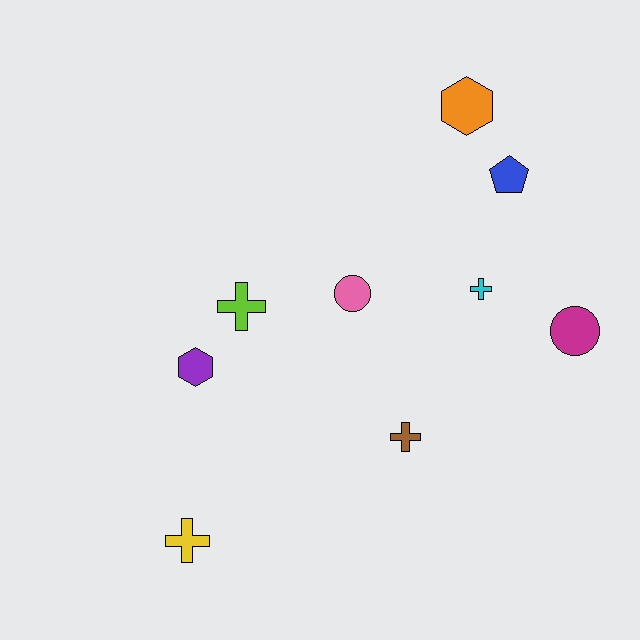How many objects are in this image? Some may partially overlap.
There are 9 objects.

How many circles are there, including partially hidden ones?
There are 2 circles.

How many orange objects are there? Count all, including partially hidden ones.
There is 1 orange object.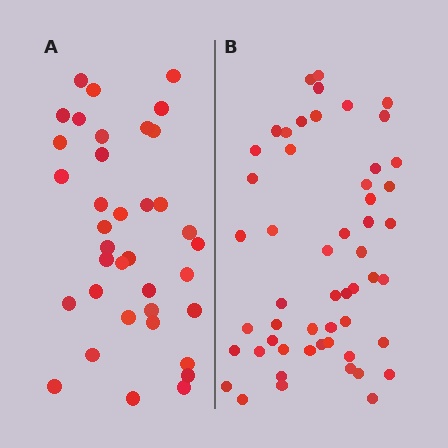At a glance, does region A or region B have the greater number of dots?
Region B (the right region) has more dots.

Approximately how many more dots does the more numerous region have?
Region B has approximately 15 more dots than region A.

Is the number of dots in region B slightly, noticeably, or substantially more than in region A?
Region B has noticeably more, but not dramatically so. The ratio is roughly 1.4 to 1.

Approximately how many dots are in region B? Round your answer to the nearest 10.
About 50 dots. (The exact count is 53, which rounds to 50.)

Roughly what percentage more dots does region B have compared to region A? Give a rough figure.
About 45% more.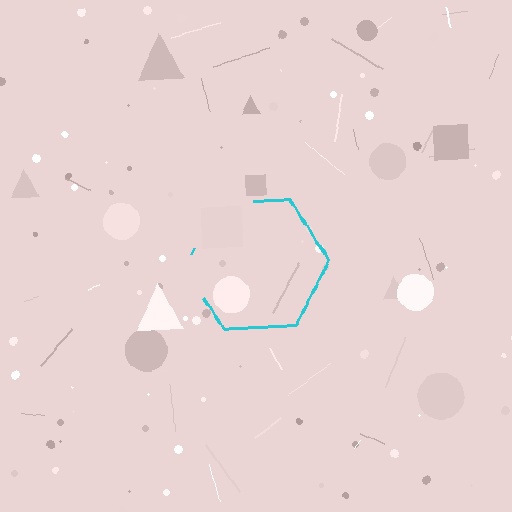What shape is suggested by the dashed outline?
The dashed outline suggests a hexagon.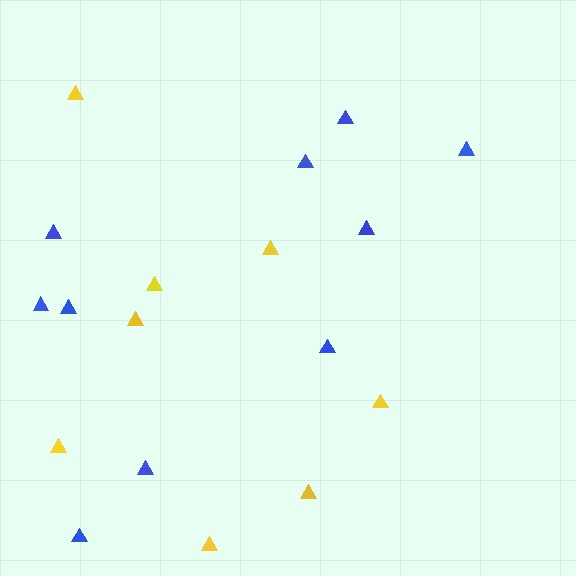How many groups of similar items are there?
There are 2 groups: one group of yellow triangles (8) and one group of blue triangles (10).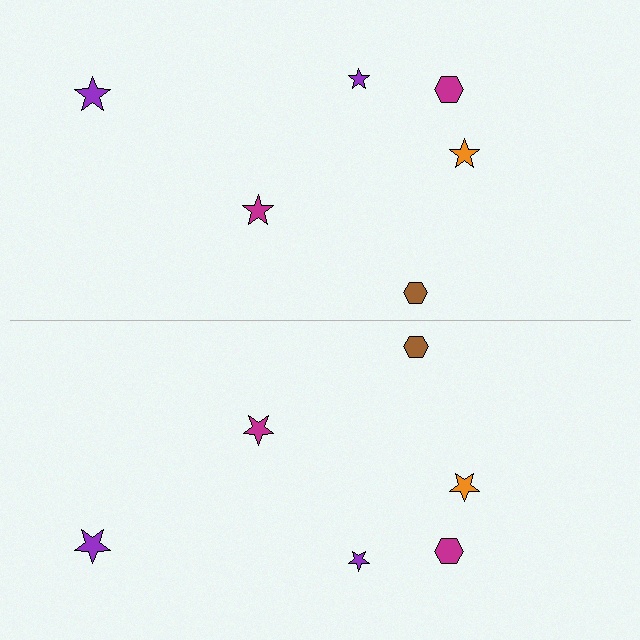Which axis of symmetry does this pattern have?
The pattern has a horizontal axis of symmetry running through the center of the image.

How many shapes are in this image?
There are 12 shapes in this image.